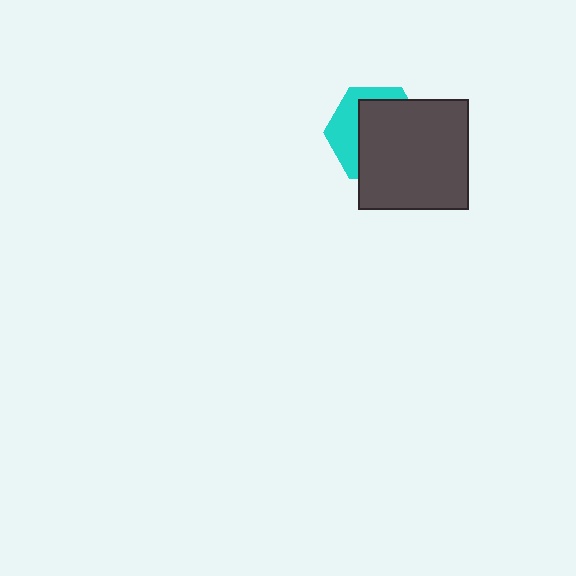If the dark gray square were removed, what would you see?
You would see the complete cyan hexagon.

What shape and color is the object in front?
The object in front is a dark gray square.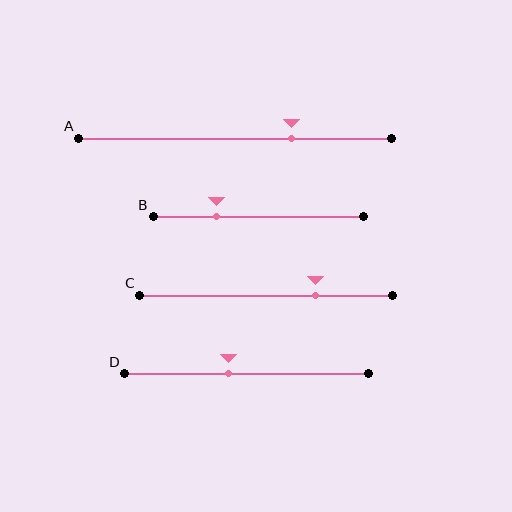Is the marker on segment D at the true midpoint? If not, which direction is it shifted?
No, the marker on segment D is shifted to the left by about 7% of the segment length.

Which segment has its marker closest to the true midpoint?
Segment D has its marker closest to the true midpoint.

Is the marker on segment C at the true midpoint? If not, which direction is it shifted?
No, the marker on segment C is shifted to the right by about 19% of the segment length.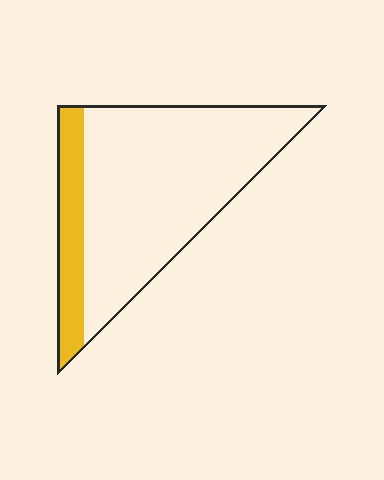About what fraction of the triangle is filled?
About one fifth (1/5).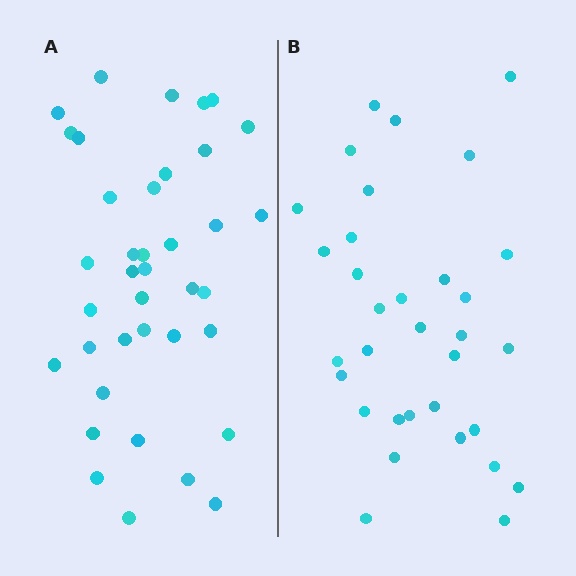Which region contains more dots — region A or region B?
Region A (the left region) has more dots.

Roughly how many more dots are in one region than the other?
Region A has about 5 more dots than region B.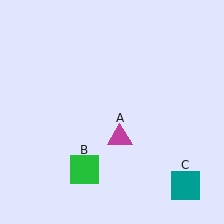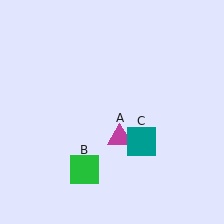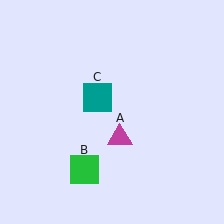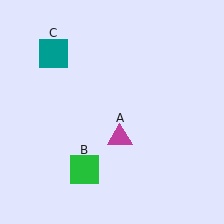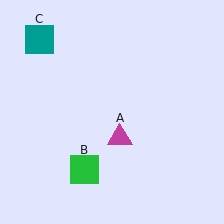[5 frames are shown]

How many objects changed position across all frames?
1 object changed position: teal square (object C).